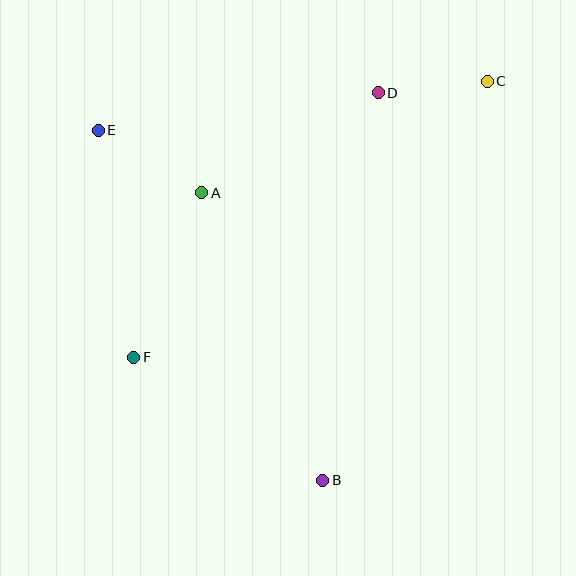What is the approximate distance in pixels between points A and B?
The distance between A and B is approximately 312 pixels.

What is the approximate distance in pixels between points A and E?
The distance between A and E is approximately 121 pixels.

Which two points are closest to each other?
Points C and D are closest to each other.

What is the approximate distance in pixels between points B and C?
The distance between B and C is approximately 431 pixels.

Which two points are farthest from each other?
Points C and F are farthest from each other.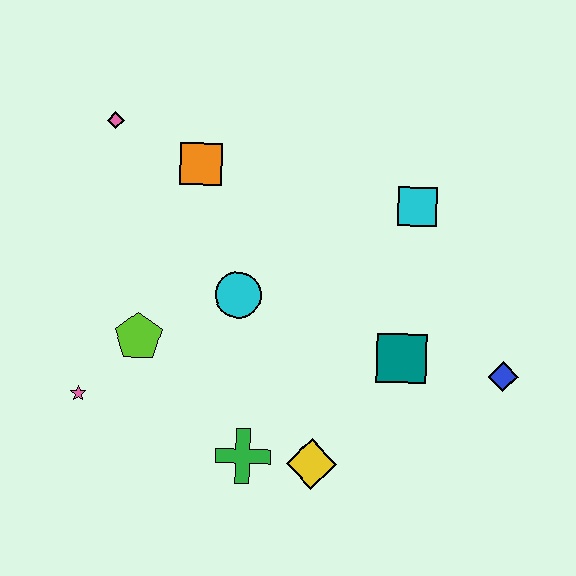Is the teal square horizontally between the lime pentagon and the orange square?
No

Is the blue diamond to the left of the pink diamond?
No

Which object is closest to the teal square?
The blue diamond is closest to the teal square.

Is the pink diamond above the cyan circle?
Yes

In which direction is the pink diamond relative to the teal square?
The pink diamond is to the left of the teal square.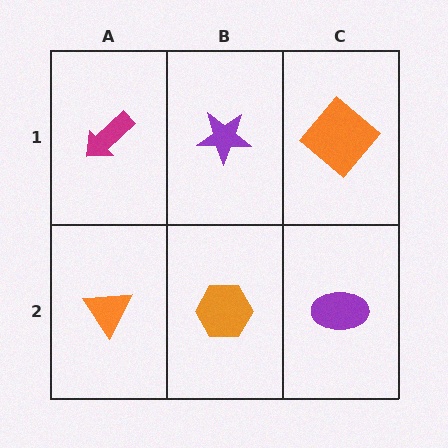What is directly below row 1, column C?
A purple ellipse.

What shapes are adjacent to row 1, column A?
An orange triangle (row 2, column A), a purple star (row 1, column B).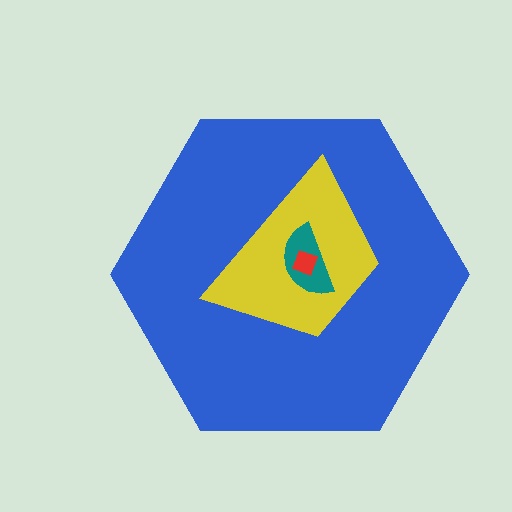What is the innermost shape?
The red diamond.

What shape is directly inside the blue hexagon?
The yellow trapezoid.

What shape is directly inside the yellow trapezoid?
The teal semicircle.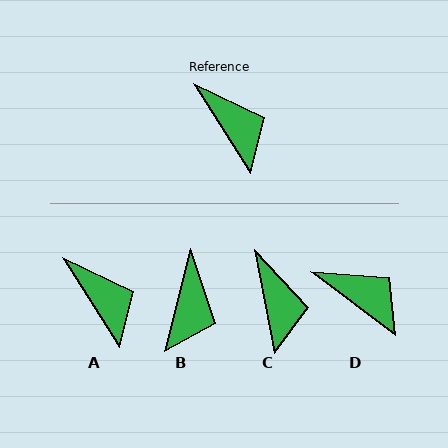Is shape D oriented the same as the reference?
No, it is off by about 20 degrees.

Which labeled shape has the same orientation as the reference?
A.